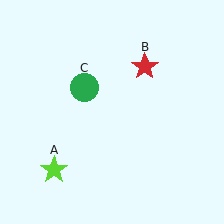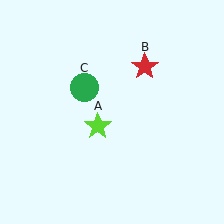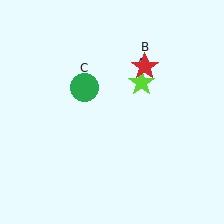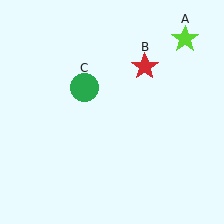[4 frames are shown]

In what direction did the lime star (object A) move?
The lime star (object A) moved up and to the right.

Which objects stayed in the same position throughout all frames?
Red star (object B) and green circle (object C) remained stationary.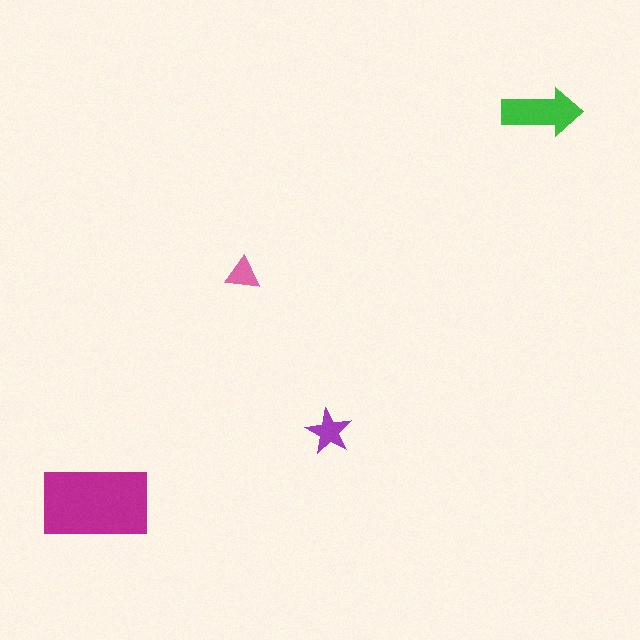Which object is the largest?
The magenta rectangle.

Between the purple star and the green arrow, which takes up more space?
The green arrow.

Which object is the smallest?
The pink triangle.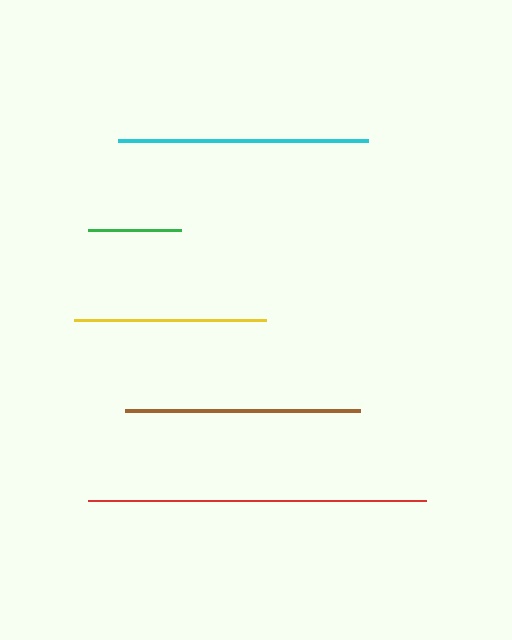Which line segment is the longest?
The red line is the longest at approximately 338 pixels.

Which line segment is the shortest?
The green line is the shortest at approximately 93 pixels.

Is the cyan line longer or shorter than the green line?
The cyan line is longer than the green line.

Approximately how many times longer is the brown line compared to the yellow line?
The brown line is approximately 1.2 times the length of the yellow line.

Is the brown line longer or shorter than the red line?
The red line is longer than the brown line.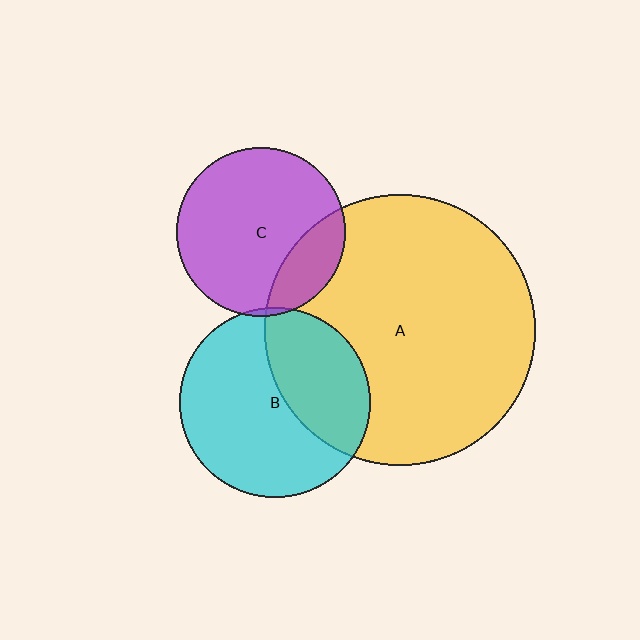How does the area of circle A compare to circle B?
Approximately 2.0 times.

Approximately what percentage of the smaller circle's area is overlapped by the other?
Approximately 20%.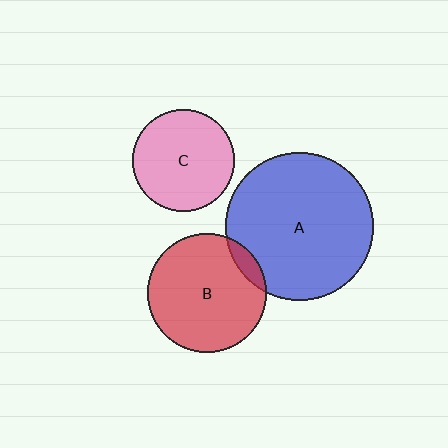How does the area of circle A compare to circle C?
Approximately 2.1 times.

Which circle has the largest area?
Circle A (blue).